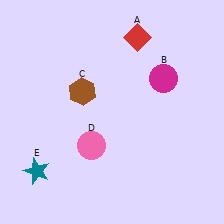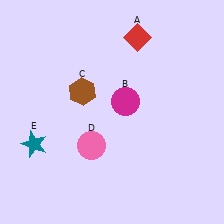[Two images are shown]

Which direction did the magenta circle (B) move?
The magenta circle (B) moved left.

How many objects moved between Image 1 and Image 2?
2 objects moved between the two images.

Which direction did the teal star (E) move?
The teal star (E) moved up.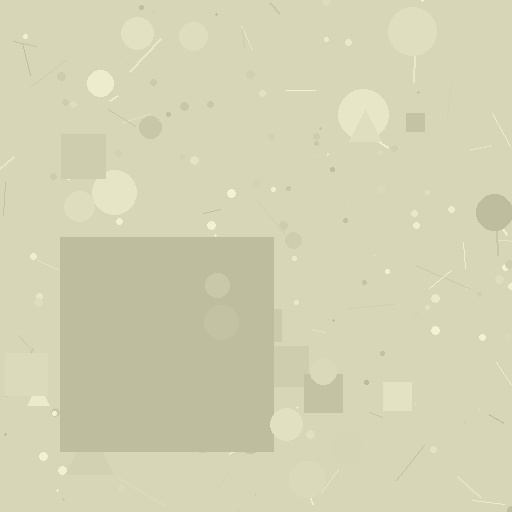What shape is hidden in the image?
A square is hidden in the image.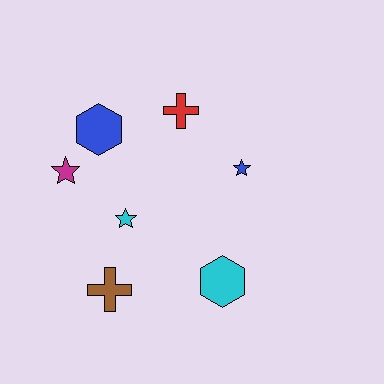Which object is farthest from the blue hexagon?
The cyan hexagon is farthest from the blue hexagon.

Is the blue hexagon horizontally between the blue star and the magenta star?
Yes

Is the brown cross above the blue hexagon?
No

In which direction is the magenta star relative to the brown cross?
The magenta star is above the brown cross.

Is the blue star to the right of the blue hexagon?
Yes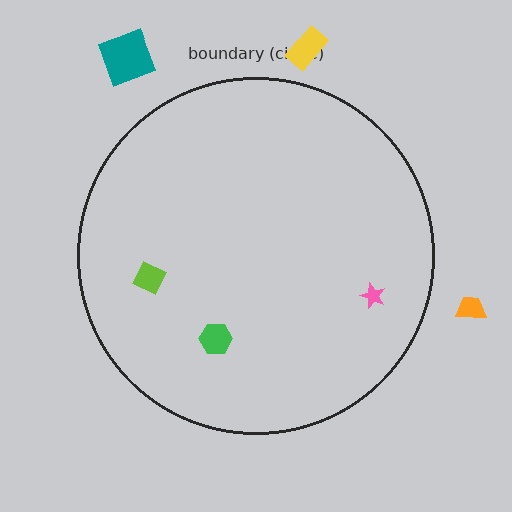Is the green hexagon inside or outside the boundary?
Inside.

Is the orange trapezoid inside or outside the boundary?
Outside.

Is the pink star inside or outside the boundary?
Inside.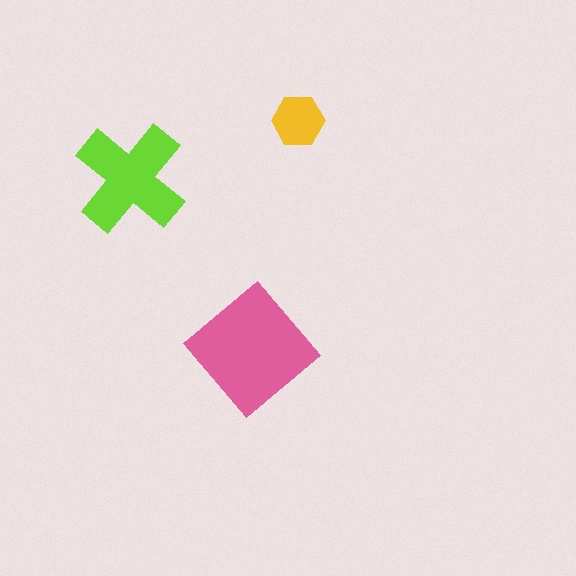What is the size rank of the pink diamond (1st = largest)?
1st.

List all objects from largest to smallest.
The pink diamond, the lime cross, the yellow hexagon.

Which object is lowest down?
The pink diamond is bottommost.